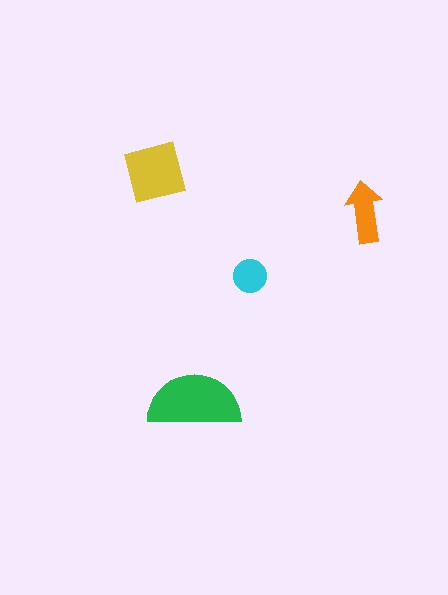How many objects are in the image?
There are 4 objects in the image.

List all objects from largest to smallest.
The green semicircle, the yellow square, the orange arrow, the cyan circle.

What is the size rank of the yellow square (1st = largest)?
2nd.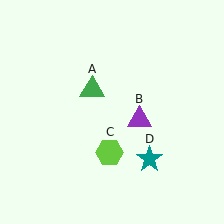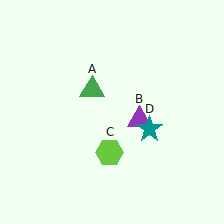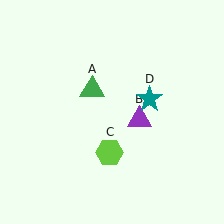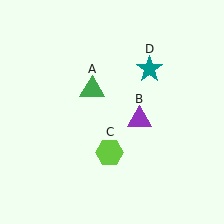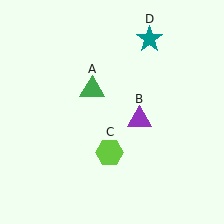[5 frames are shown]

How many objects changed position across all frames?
1 object changed position: teal star (object D).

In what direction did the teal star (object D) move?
The teal star (object D) moved up.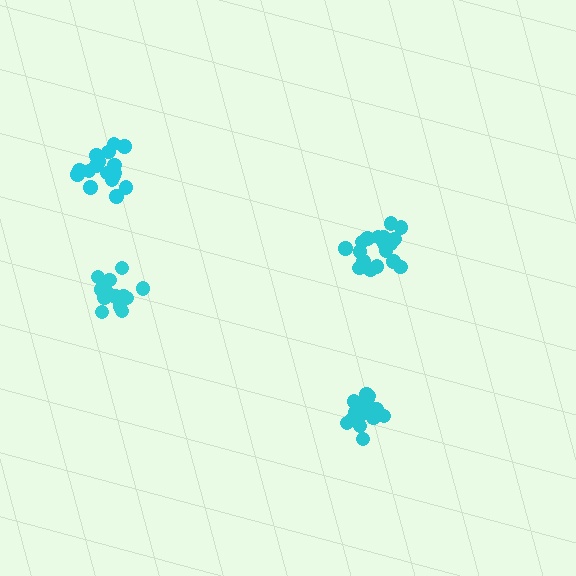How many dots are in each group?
Group 1: 18 dots, Group 2: 15 dots, Group 3: 19 dots, Group 4: 18 dots (70 total).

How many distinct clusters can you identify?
There are 4 distinct clusters.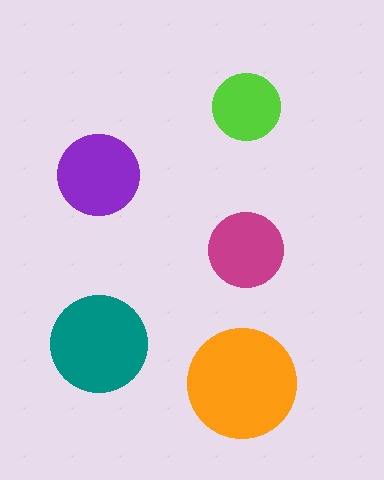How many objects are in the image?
There are 5 objects in the image.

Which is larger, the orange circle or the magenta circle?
The orange one.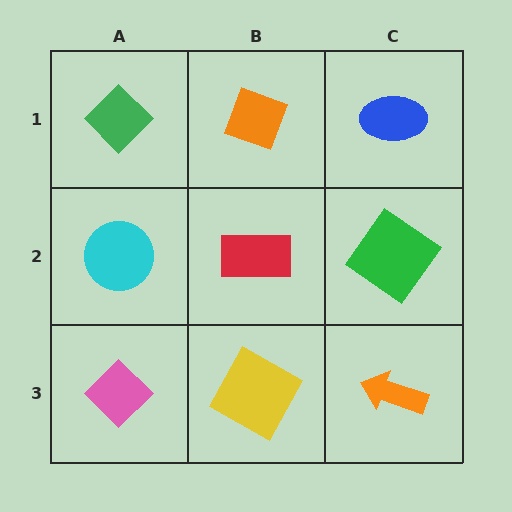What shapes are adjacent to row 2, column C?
A blue ellipse (row 1, column C), an orange arrow (row 3, column C), a red rectangle (row 2, column B).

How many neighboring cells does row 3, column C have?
2.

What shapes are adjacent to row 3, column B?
A red rectangle (row 2, column B), a pink diamond (row 3, column A), an orange arrow (row 3, column C).